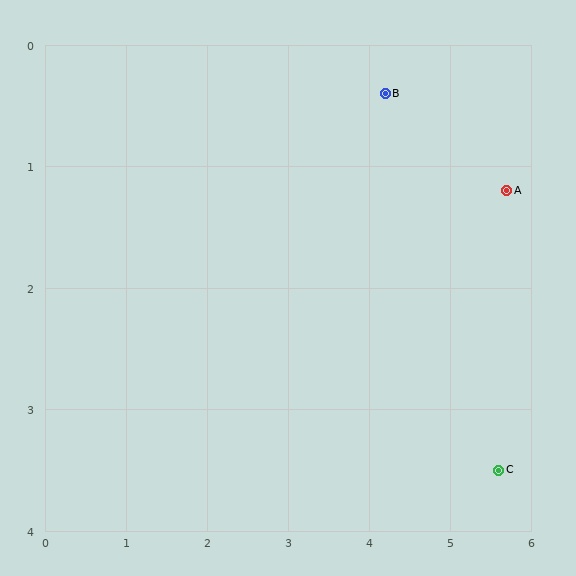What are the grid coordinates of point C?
Point C is at approximately (5.6, 3.5).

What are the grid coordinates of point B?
Point B is at approximately (4.2, 0.4).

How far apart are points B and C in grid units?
Points B and C are about 3.4 grid units apart.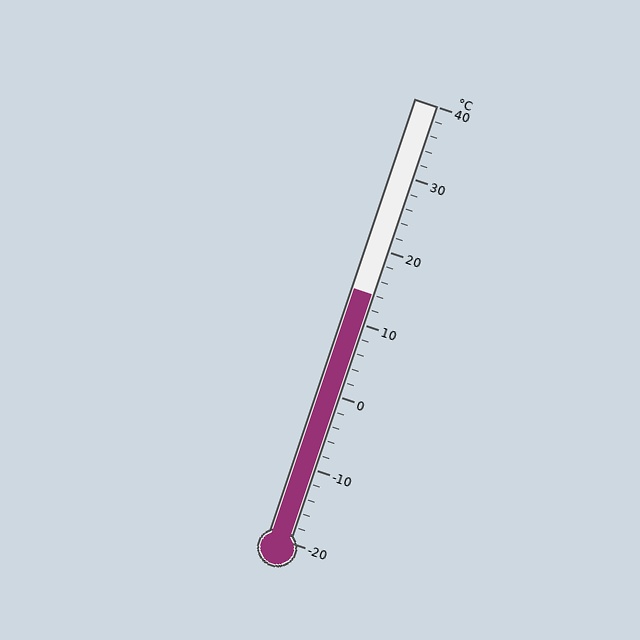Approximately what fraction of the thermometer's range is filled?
The thermometer is filled to approximately 55% of its range.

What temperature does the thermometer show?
The thermometer shows approximately 14°C.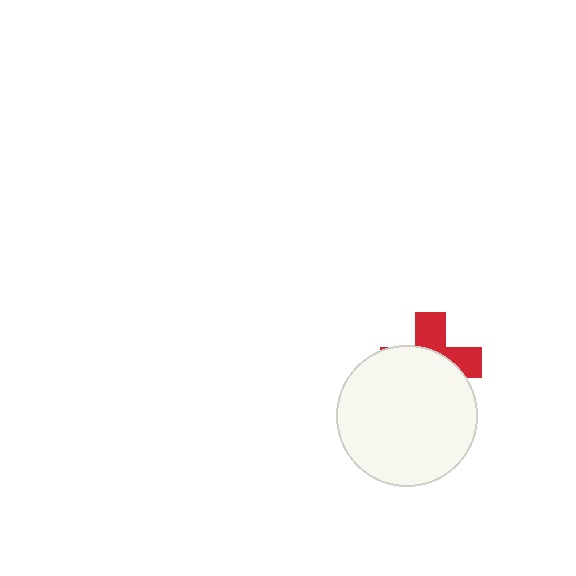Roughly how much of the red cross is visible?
A small part of it is visible (roughly 38%).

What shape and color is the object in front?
The object in front is a white circle.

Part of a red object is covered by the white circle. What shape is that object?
It is a cross.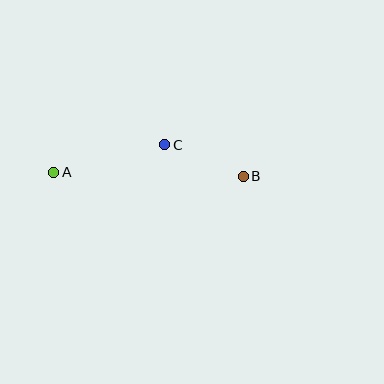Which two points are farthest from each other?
Points A and B are farthest from each other.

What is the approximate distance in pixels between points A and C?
The distance between A and C is approximately 114 pixels.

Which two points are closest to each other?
Points B and C are closest to each other.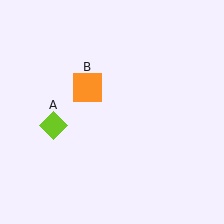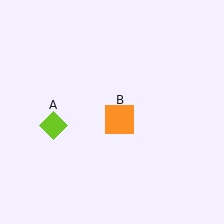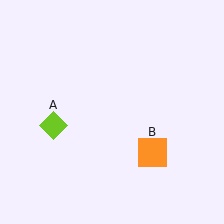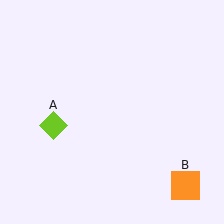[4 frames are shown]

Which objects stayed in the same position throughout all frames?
Lime diamond (object A) remained stationary.